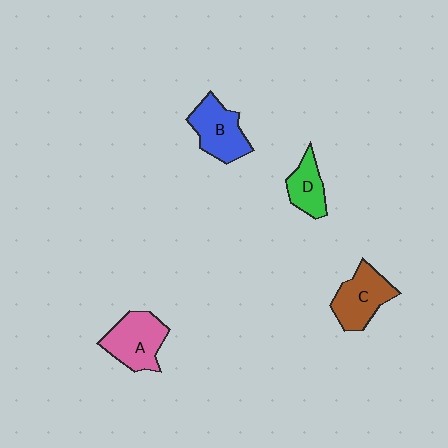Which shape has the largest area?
Shape A (pink).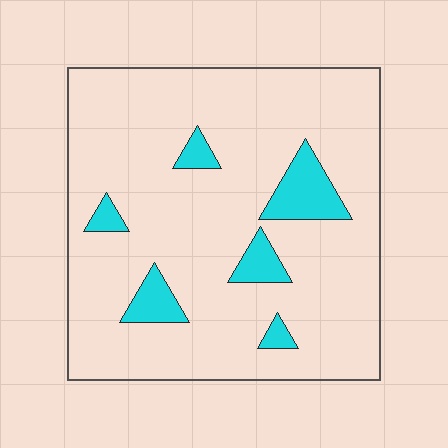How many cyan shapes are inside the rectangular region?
6.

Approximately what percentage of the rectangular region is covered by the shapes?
Approximately 10%.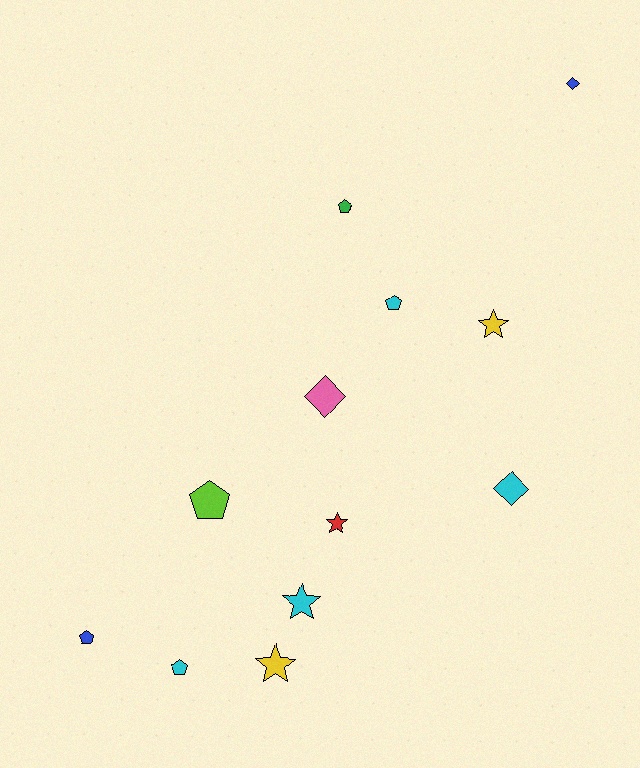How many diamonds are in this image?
There are 3 diamonds.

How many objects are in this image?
There are 12 objects.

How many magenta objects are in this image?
There are no magenta objects.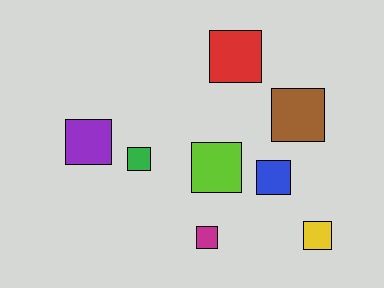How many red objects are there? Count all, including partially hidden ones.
There is 1 red object.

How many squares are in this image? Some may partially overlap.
There are 8 squares.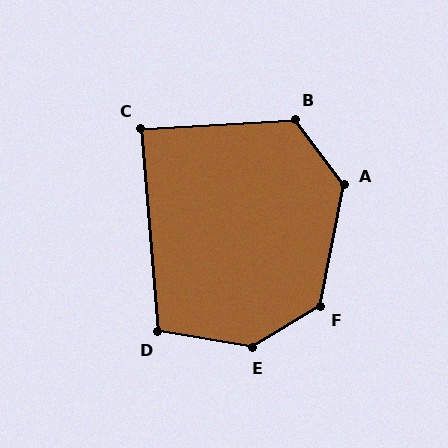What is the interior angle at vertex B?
Approximately 124 degrees (obtuse).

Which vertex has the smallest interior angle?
C, at approximately 89 degrees.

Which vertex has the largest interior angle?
E, at approximately 139 degrees.